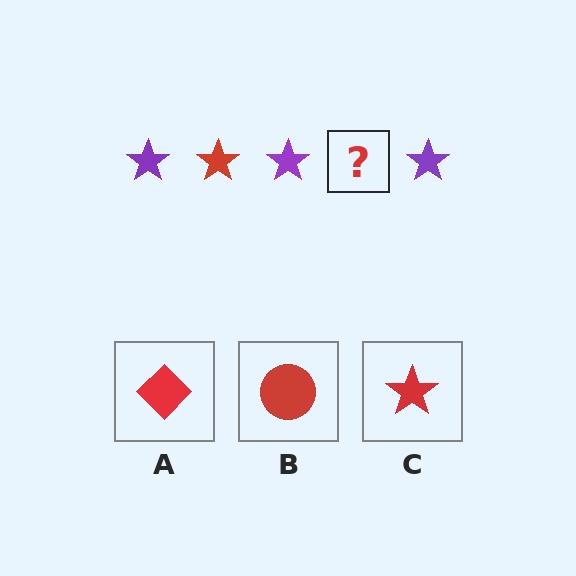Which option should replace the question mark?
Option C.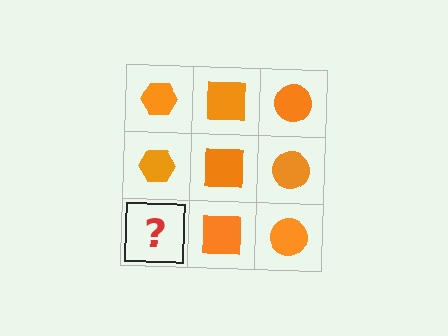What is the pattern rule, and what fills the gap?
The rule is that each column has a consistent shape. The gap should be filled with an orange hexagon.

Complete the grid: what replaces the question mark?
The question mark should be replaced with an orange hexagon.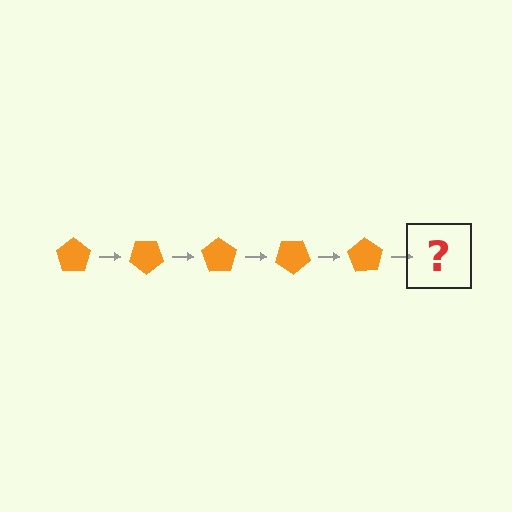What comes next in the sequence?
The next element should be an orange pentagon rotated 175 degrees.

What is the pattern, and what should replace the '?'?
The pattern is that the pentagon rotates 35 degrees each step. The '?' should be an orange pentagon rotated 175 degrees.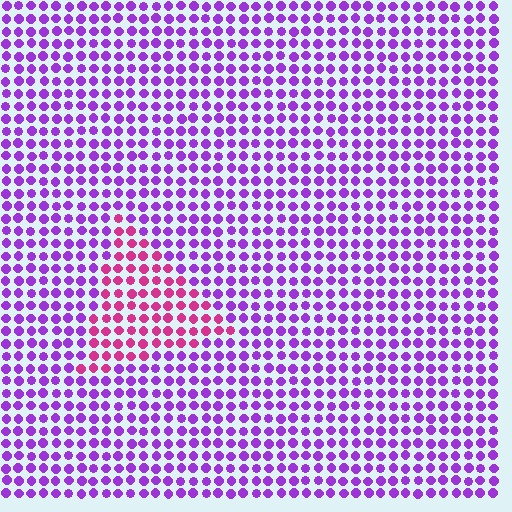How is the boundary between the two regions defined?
The boundary is defined purely by a slight shift in hue (about 46 degrees). Spacing, size, and orientation are identical on both sides.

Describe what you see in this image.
The image is filled with small purple elements in a uniform arrangement. A triangle-shaped region is visible where the elements are tinted to a slightly different hue, forming a subtle color boundary.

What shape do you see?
I see a triangle.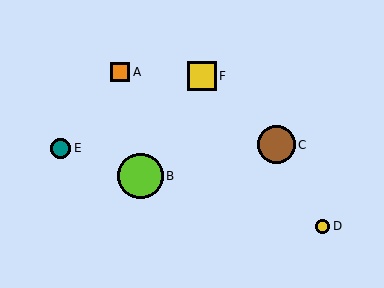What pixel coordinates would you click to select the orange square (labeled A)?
Click at (120, 72) to select the orange square A.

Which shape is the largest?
The lime circle (labeled B) is the largest.